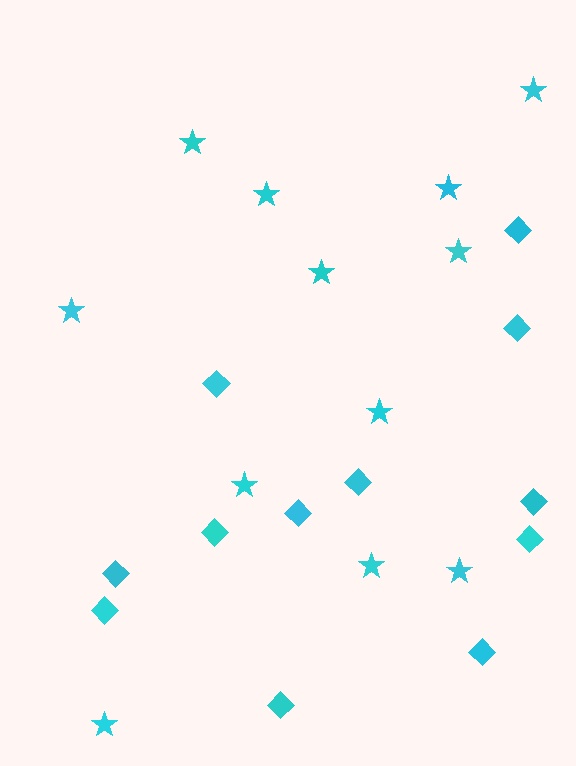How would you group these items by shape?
There are 2 groups: one group of stars (12) and one group of diamonds (12).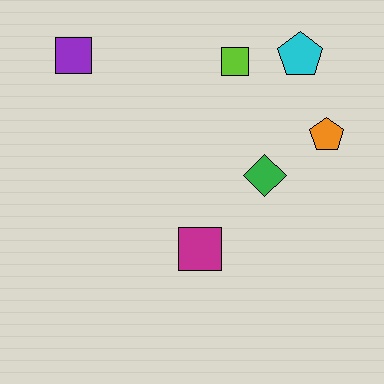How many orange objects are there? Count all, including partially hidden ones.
There is 1 orange object.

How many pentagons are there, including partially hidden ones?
There are 2 pentagons.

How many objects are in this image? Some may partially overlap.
There are 6 objects.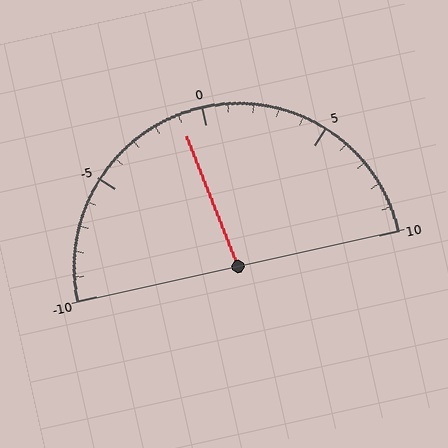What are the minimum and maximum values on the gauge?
The gauge ranges from -10 to 10.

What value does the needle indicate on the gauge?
The needle indicates approximately -1.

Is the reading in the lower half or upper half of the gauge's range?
The reading is in the lower half of the range (-10 to 10).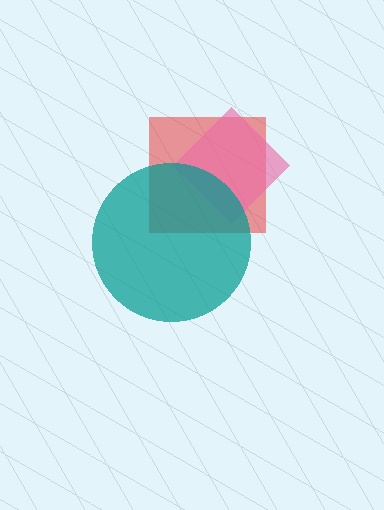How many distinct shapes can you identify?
There are 3 distinct shapes: a red square, a pink diamond, a teal circle.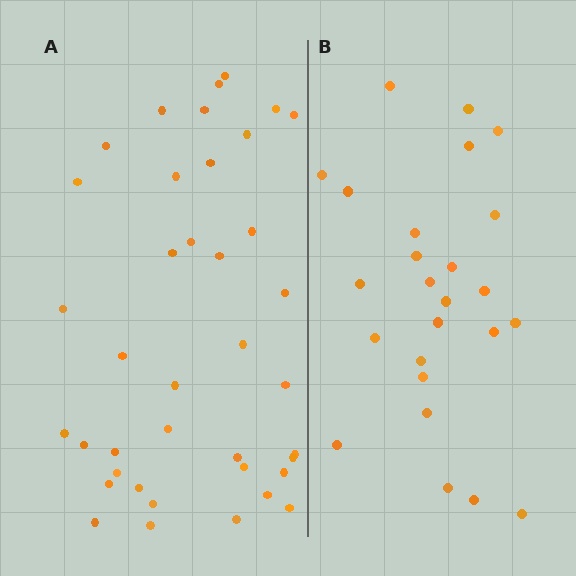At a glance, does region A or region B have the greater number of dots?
Region A (the left region) has more dots.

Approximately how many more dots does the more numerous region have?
Region A has approximately 15 more dots than region B.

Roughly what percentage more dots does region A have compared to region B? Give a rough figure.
About 55% more.